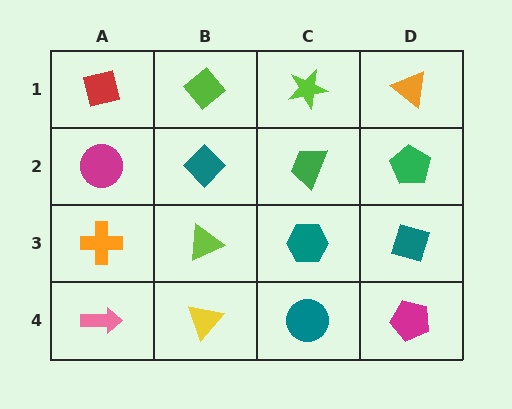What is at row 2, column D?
A green pentagon.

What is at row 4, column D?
A magenta pentagon.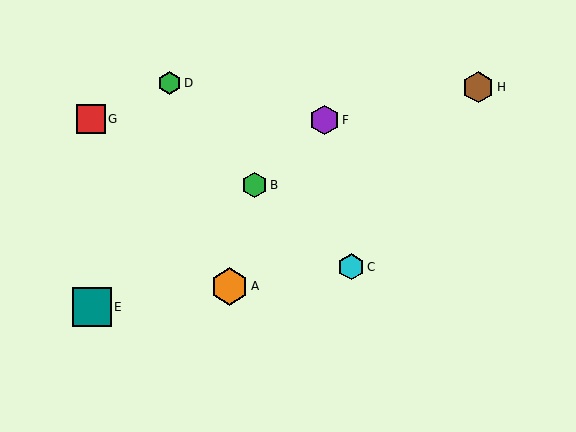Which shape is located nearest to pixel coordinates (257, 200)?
The green hexagon (labeled B) at (254, 185) is nearest to that location.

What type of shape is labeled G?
Shape G is a red square.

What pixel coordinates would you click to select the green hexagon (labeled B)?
Click at (254, 185) to select the green hexagon B.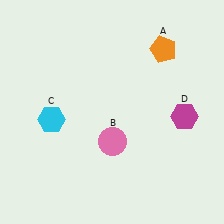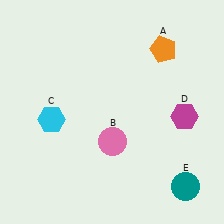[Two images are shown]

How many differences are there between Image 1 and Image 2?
There is 1 difference between the two images.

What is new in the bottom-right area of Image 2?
A teal circle (E) was added in the bottom-right area of Image 2.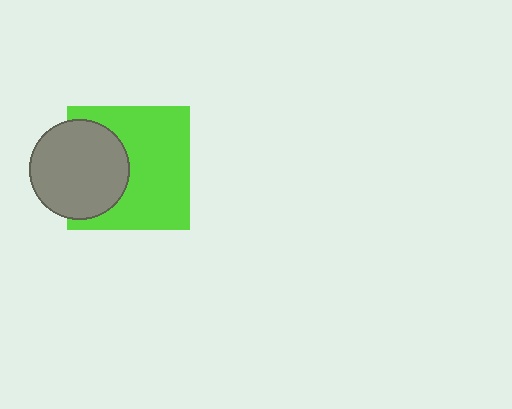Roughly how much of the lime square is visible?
Most of it is visible (roughly 66%).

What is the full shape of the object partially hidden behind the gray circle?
The partially hidden object is a lime square.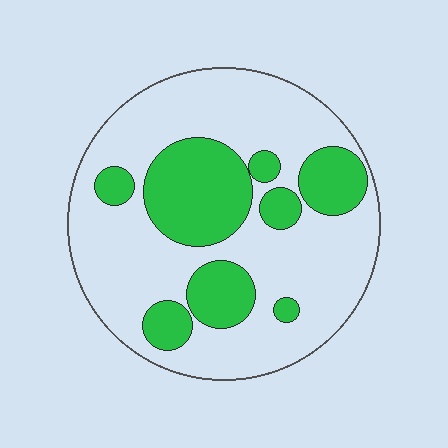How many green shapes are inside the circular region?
8.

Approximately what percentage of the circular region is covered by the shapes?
Approximately 30%.